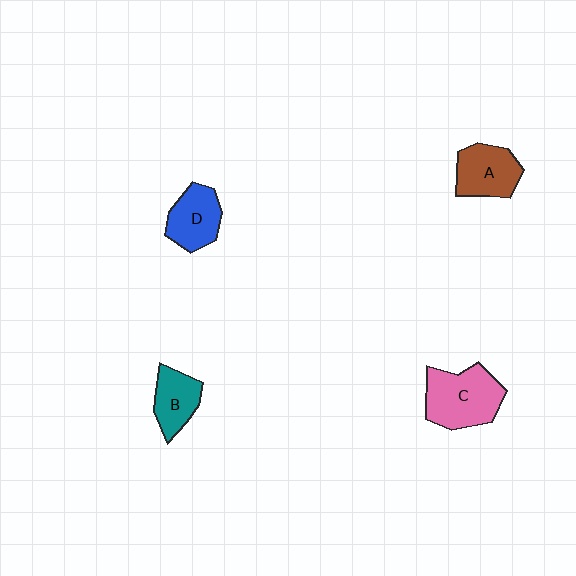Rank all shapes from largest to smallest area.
From largest to smallest: C (pink), A (brown), D (blue), B (teal).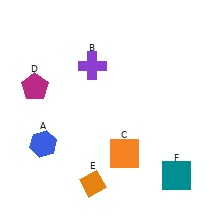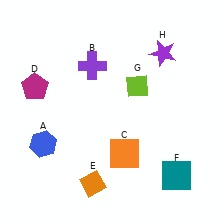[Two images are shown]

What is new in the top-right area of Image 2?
A lime diamond (G) was added in the top-right area of Image 2.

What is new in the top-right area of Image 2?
A purple star (H) was added in the top-right area of Image 2.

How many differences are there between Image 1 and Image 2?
There are 2 differences between the two images.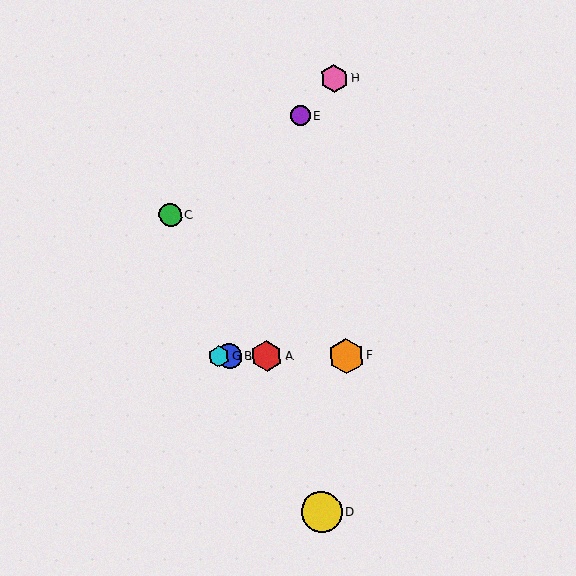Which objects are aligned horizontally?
Objects A, B, F, G are aligned horizontally.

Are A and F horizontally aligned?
Yes, both are at y≈356.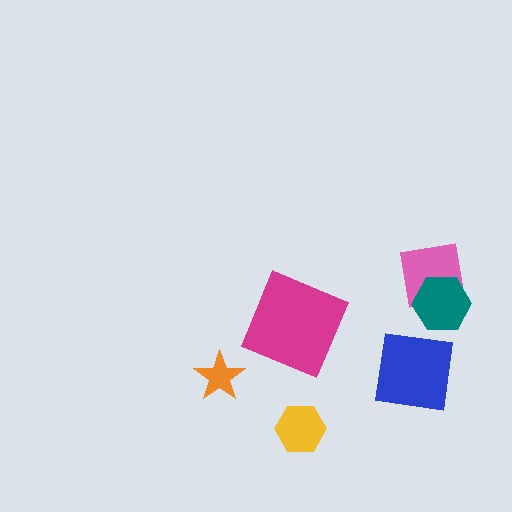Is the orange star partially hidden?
No, no other shape covers it.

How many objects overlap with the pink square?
1 object overlaps with the pink square.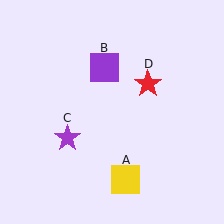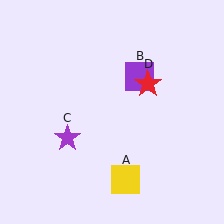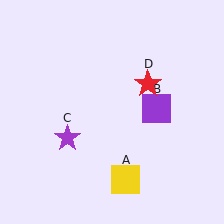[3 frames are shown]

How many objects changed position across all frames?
1 object changed position: purple square (object B).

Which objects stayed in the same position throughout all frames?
Yellow square (object A) and purple star (object C) and red star (object D) remained stationary.